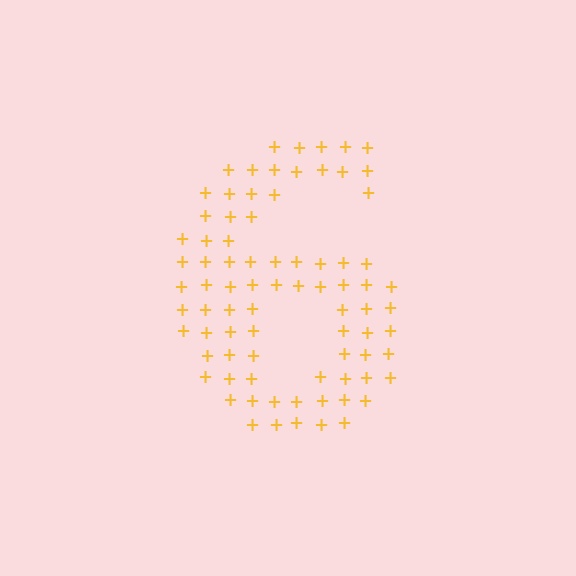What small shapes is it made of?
It is made of small plus signs.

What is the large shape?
The large shape is the digit 6.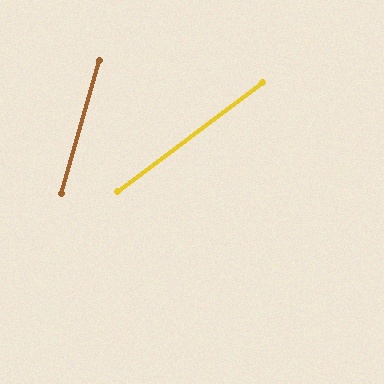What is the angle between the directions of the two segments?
Approximately 37 degrees.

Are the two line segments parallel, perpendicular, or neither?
Neither parallel nor perpendicular — they differ by about 37°.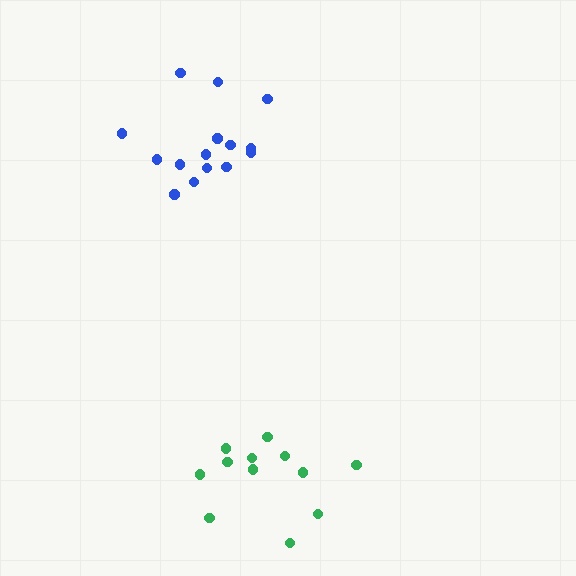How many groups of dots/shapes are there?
There are 2 groups.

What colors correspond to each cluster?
The clusters are colored: blue, green.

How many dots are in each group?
Group 1: 15 dots, Group 2: 12 dots (27 total).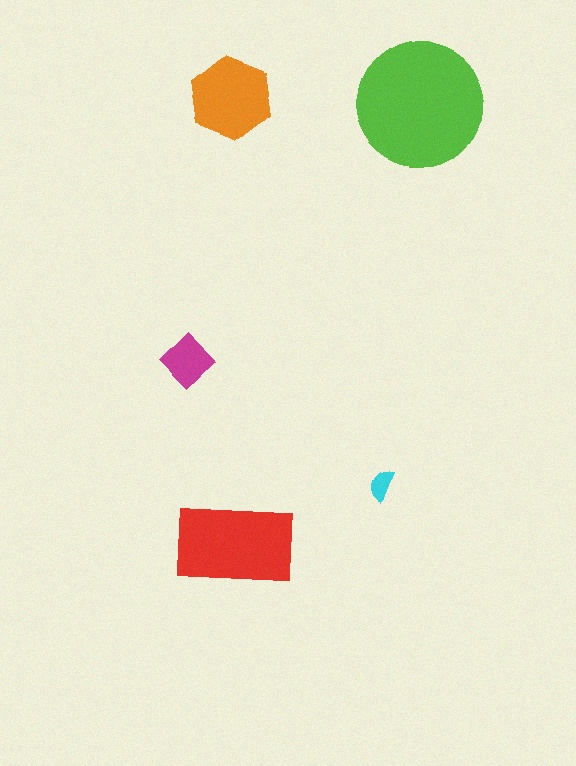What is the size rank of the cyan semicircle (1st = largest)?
5th.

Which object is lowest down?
The red rectangle is bottommost.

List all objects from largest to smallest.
The lime circle, the red rectangle, the orange hexagon, the magenta diamond, the cyan semicircle.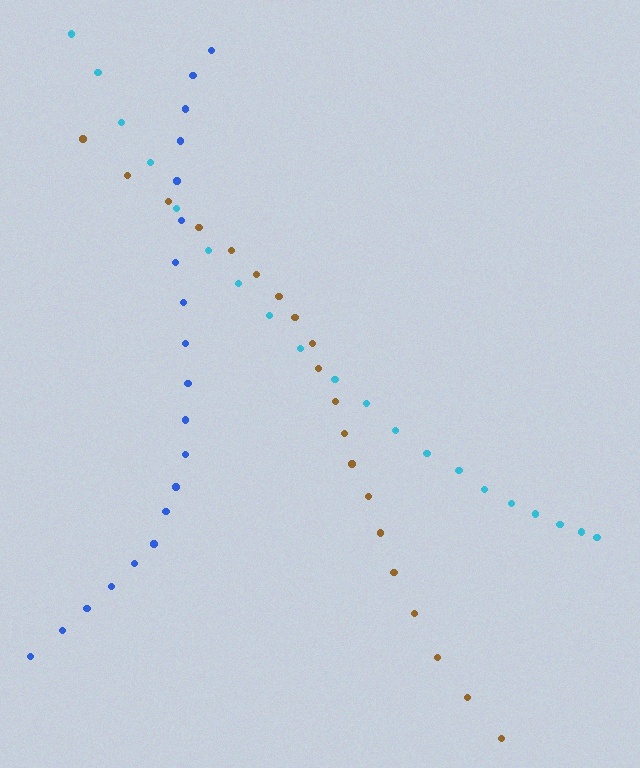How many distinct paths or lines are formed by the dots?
There are 3 distinct paths.